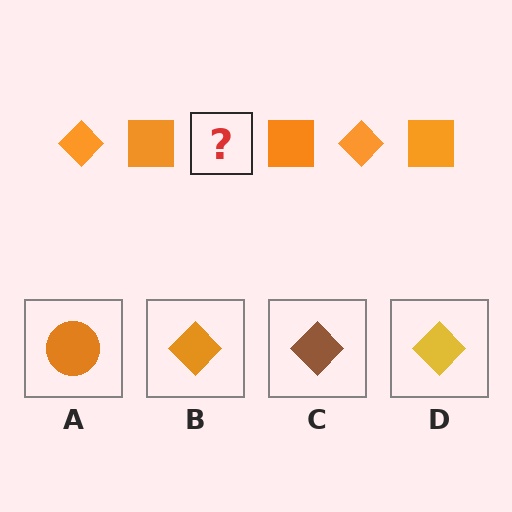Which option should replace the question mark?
Option B.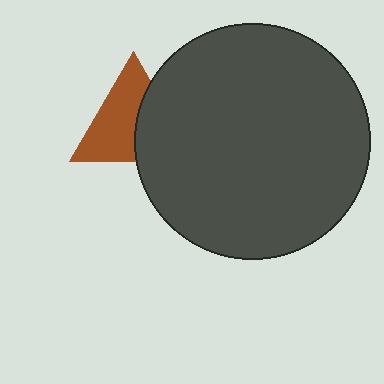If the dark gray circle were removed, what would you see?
You would see the complete brown triangle.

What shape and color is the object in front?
The object in front is a dark gray circle.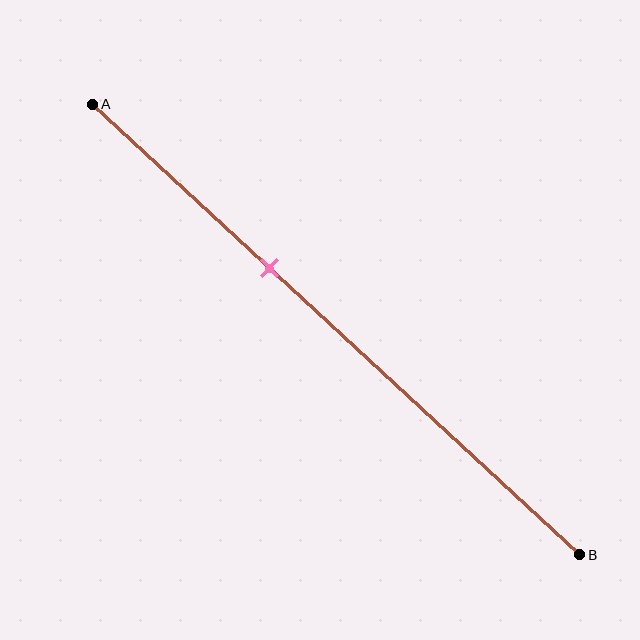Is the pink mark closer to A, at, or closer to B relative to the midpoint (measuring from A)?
The pink mark is closer to point A than the midpoint of segment AB.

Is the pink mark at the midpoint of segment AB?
No, the mark is at about 35% from A, not at the 50% midpoint.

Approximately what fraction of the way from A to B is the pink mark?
The pink mark is approximately 35% of the way from A to B.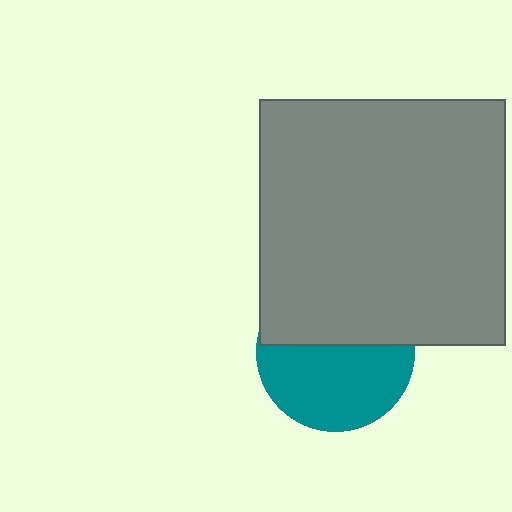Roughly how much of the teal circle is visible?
About half of it is visible (roughly 55%).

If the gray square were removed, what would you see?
You would see the complete teal circle.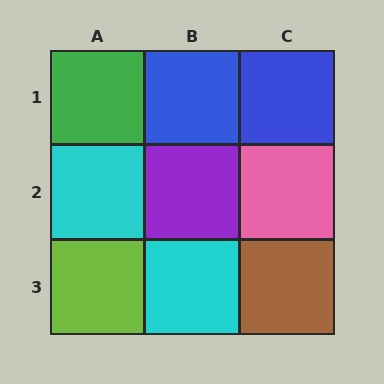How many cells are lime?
1 cell is lime.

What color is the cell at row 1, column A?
Green.